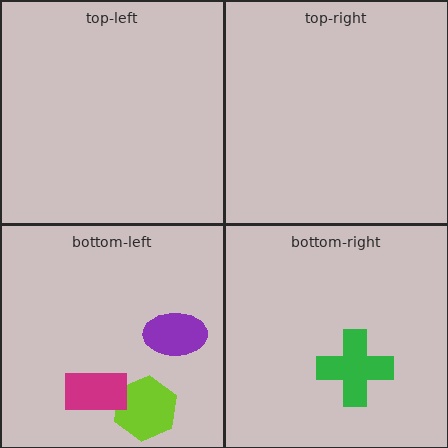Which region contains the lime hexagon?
The bottom-left region.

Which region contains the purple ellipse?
The bottom-left region.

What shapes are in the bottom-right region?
The green cross.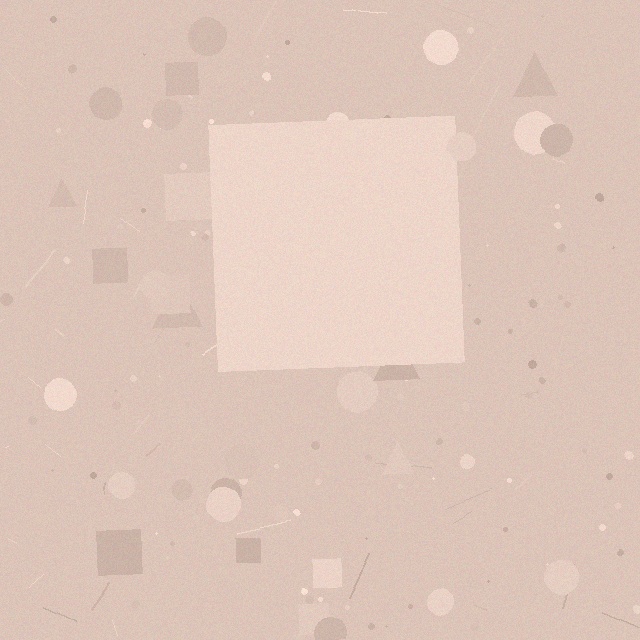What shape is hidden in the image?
A square is hidden in the image.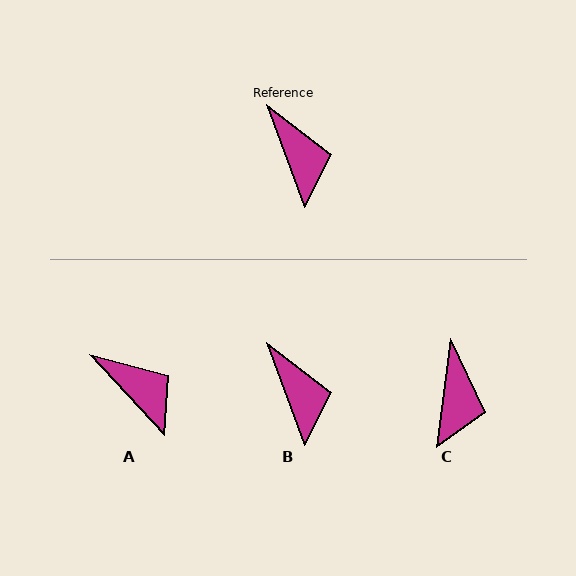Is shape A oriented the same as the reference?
No, it is off by about 23 degrees.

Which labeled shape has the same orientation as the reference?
B.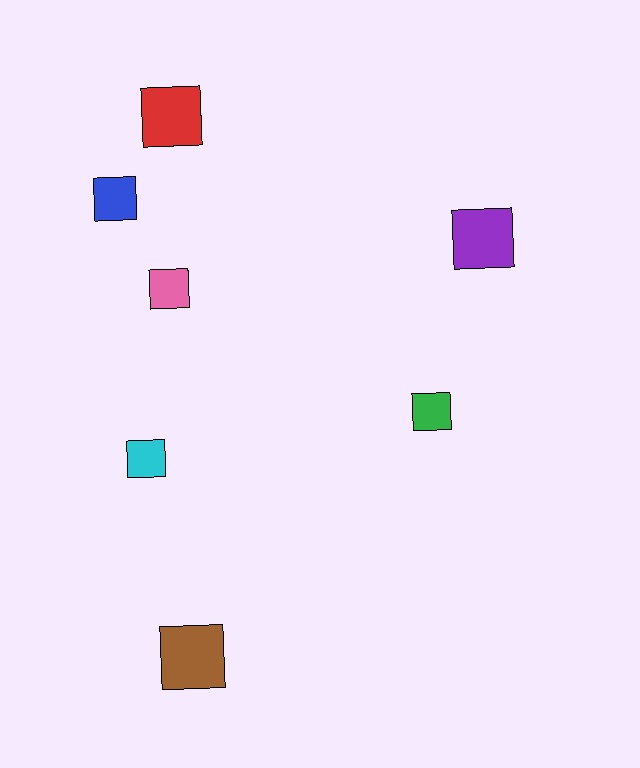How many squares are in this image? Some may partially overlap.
There are 7 squares.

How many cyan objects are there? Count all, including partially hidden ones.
There is 1 cyan object.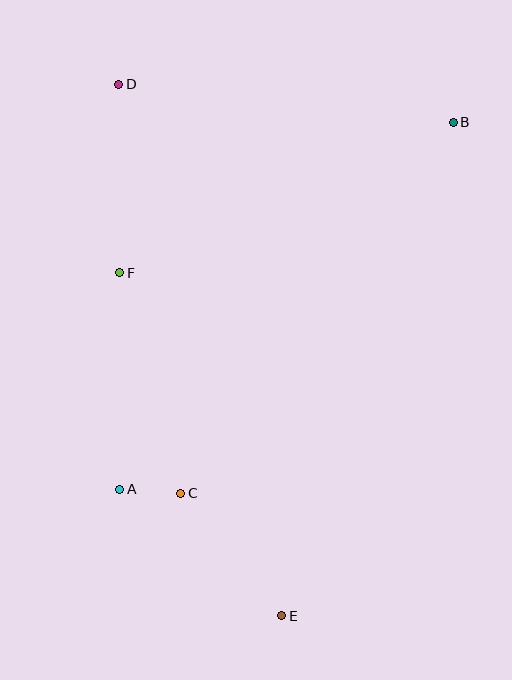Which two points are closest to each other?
Points A and C are closest to each other.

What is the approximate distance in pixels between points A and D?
The distance between A and D is approximately 405 pixels.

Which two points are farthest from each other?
Points D and E are farthest from each other.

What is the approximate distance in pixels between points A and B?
The distance between A and B is approximately 496 pixels.